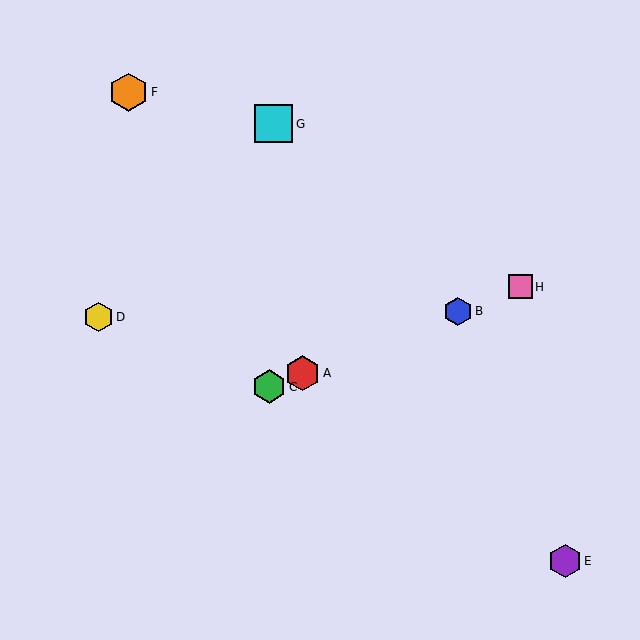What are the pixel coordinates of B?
Object B is at (458, 311).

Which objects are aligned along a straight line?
Objects A, B, C, H are aligned along a straight line.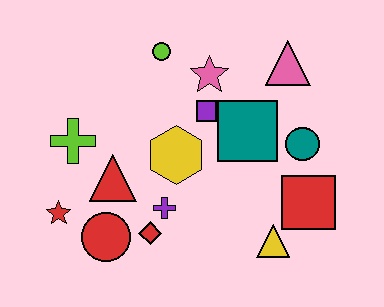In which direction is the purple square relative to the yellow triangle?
The purple square is above the yellow triangle.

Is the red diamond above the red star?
No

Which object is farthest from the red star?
The pink triangle is farthest from the red star.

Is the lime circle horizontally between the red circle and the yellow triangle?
Yes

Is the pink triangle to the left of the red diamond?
No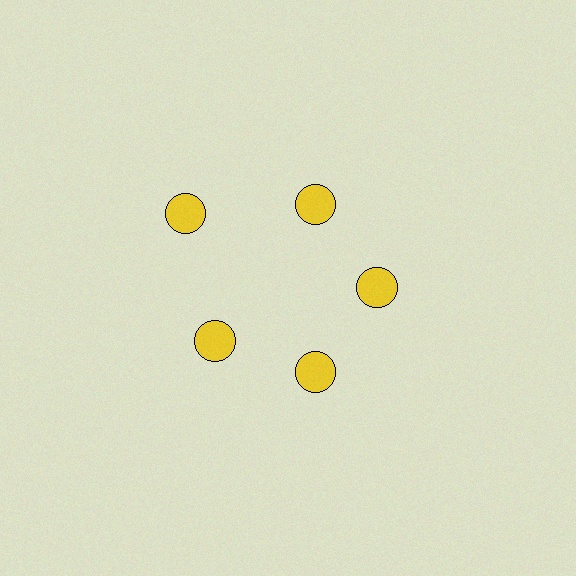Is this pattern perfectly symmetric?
No. The 5 yellow circles are arranged in a ring, but one element near the 10 o'clock position is pushed outward from the center, breaking the 5-fold rotational symmetry.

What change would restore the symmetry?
The symmetry would be restored by moving it inward, back onto the ring so that all 5 circles sit at equal angles and equal distance from the center.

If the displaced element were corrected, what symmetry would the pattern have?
It would have 5-fold rotational symmetry — the pattern would map onto itself every 72 degrees.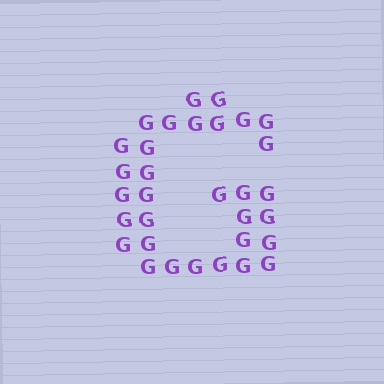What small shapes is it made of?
It is made of small letter G's.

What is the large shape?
The large shape is the letter G.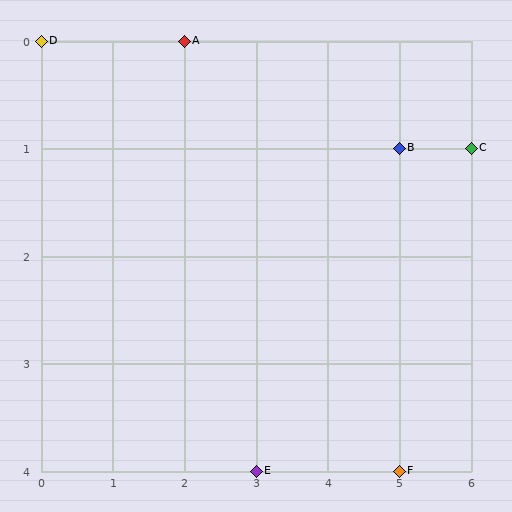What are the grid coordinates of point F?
Point F is at grid coordinates (5, 4).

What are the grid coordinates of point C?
Point C is at grid coordinates (6, 1).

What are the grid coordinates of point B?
Point B is at grid coordinates (5, 1).